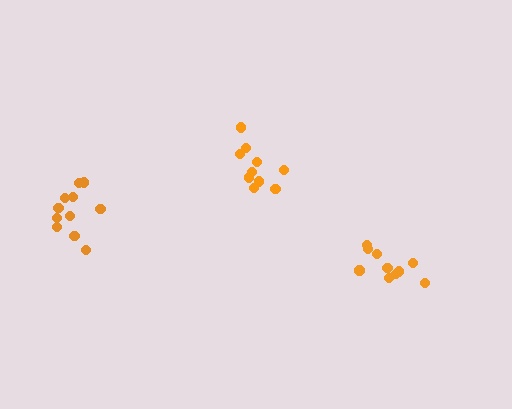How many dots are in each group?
Group 1: 11 dots, Group 2: 10 dots, Group 3: 10 dots (31 total).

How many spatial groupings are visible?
There are 3 spatial groupings.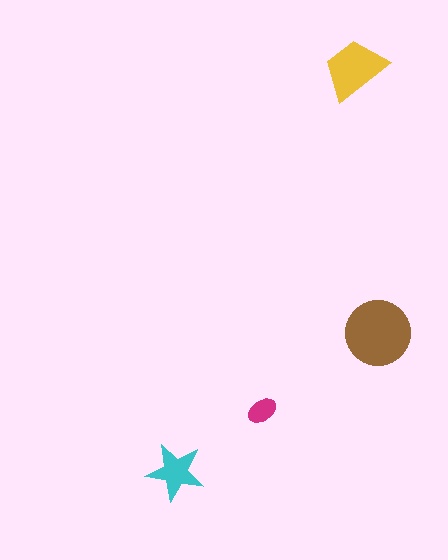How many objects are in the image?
There are 4 objects in the image.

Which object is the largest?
The brown circle.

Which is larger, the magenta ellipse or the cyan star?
The cyan star.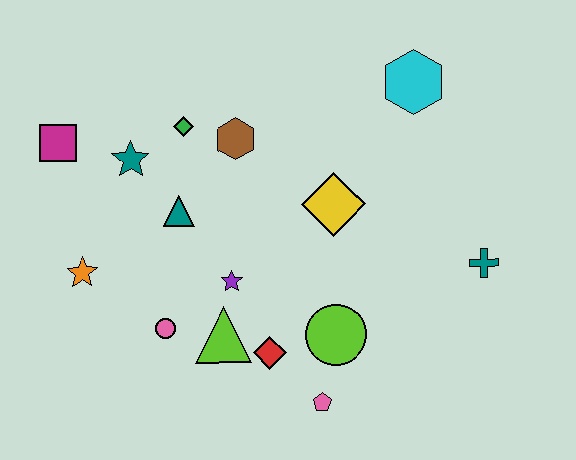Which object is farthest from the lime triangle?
The cyan hexagon is farthest from the lime triangle.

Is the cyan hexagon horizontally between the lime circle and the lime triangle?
No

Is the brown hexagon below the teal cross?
No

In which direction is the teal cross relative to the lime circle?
The teal cross is to the right of the lime circle.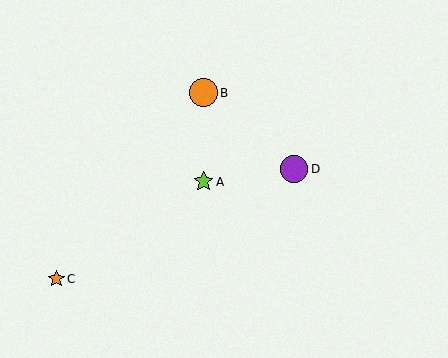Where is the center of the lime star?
The center of the lime star is at (203, 181).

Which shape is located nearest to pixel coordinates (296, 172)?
The purple circle (labeled D) at (294, 169) is nearest to that location.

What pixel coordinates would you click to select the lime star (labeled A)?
Click at (203, 181) to select the lime star A.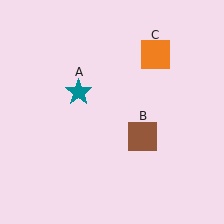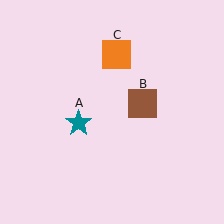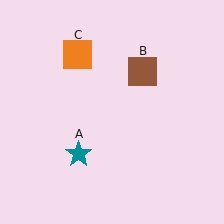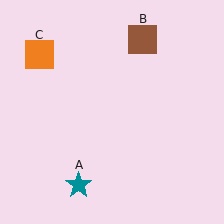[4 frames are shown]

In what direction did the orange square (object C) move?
The orange square (object C) moved left.